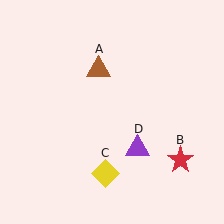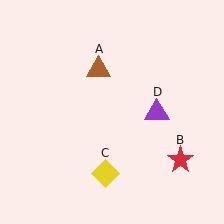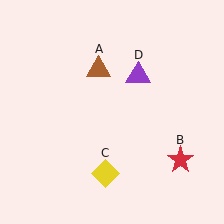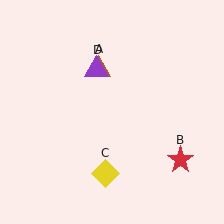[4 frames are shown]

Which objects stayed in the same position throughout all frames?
Brown triangle (object A) and red star (object B) and yellow diamond (object C) remained stationary.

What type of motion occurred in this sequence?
The purple triangle (object D) rotated counterclockwise around the center of the scene.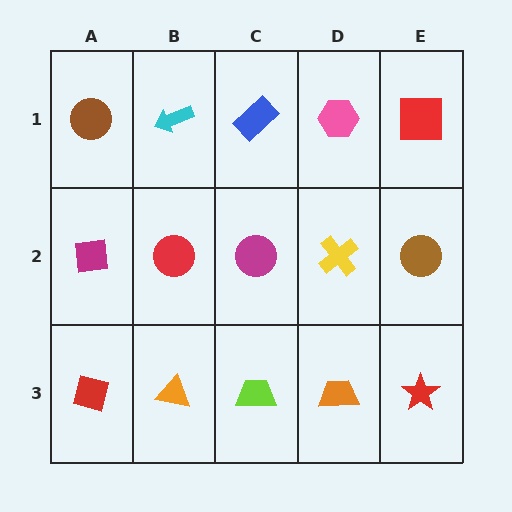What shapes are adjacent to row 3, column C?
A magenta circle (row 2, column C), an orange triangle (row 3, column B), an orange trapezoid (row 3, column D).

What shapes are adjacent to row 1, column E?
A brown circle (row 2, column E), a pink hexagon (row 1, column D).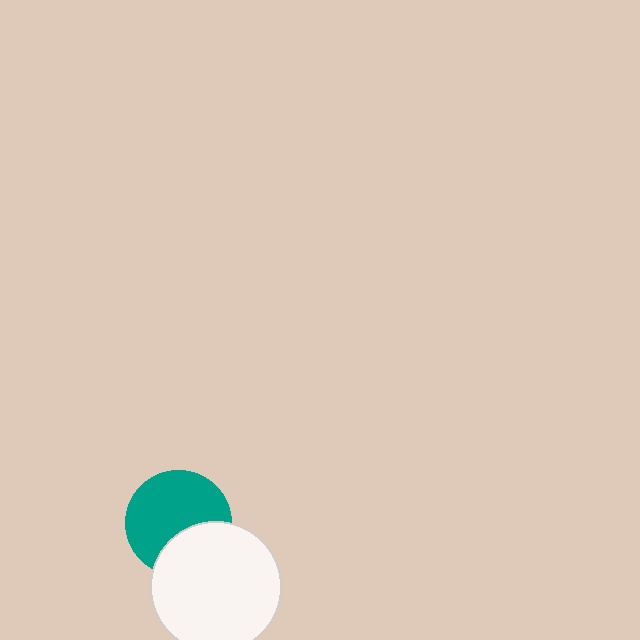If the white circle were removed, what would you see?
You would see the complete teal circle.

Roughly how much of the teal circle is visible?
Most of it is visible (roughly 68%).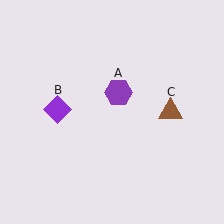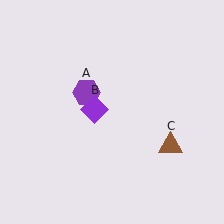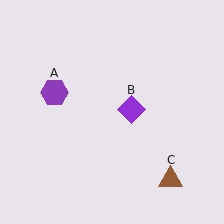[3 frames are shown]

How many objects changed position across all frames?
3 objects changed position: purple hexagon (object A), purple diamond (object B), brown triangle (object C).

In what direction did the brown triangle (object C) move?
The brown triangle (object C) moved down.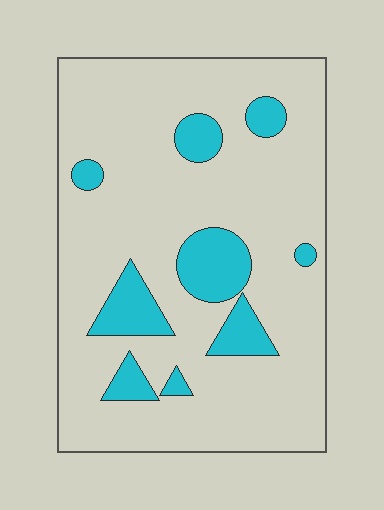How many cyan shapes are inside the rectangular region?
9.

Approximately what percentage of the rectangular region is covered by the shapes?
Approximately 15%.